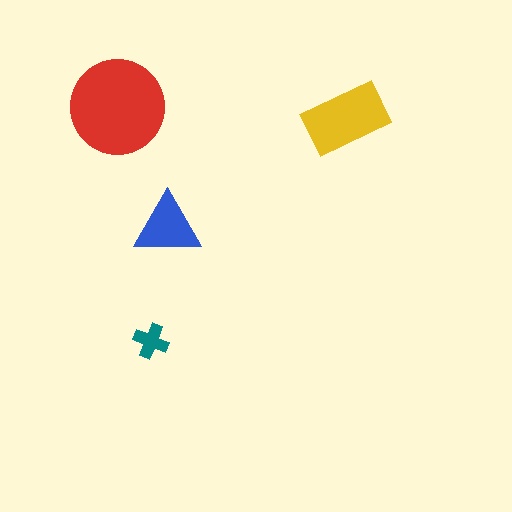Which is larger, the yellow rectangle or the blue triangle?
The yellow rectangle.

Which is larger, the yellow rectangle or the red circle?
The red circle.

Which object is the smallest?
The teal cross.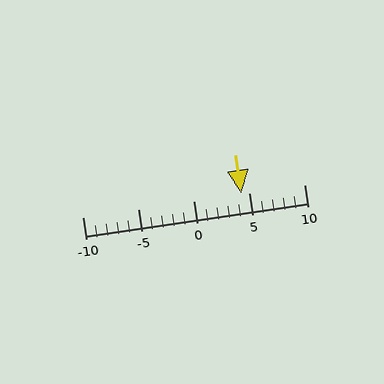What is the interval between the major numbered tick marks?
The major tick marks are spaced 5 units apart.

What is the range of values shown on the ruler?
The ruler shows values from -10 to 10.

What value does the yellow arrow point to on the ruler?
The yellow arrow points to approximately 4.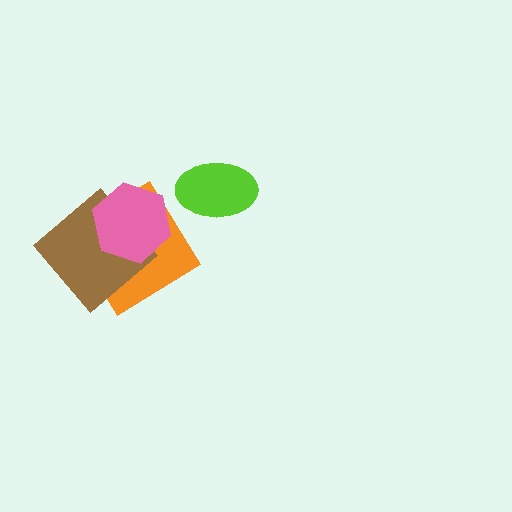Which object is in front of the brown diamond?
The pink hexagon is in front of the brown diamond.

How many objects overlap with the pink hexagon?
2 objects overlap with the pink hexagon.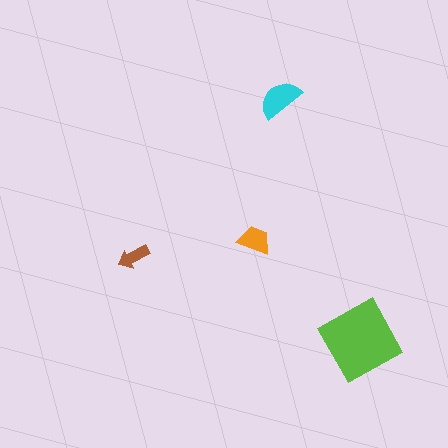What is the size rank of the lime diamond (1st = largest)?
1st.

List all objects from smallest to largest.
The brown arrow, the orange trapezoid, the cyan semicircle, the lime diamond.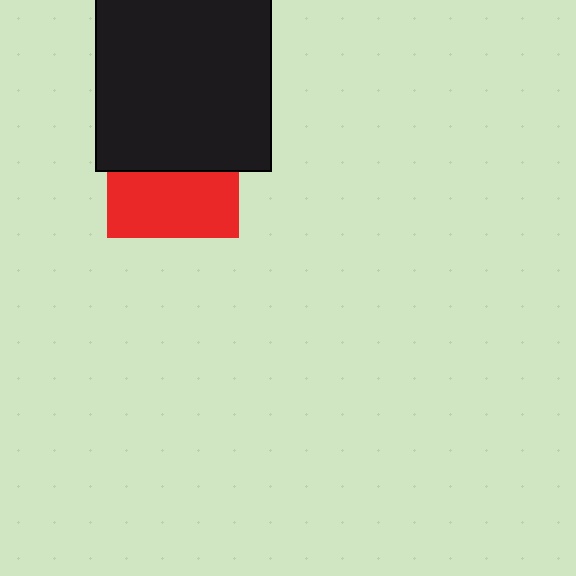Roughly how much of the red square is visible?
About half of it is visible (roughly 50%).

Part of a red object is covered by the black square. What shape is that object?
It is a square.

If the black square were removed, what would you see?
You would see the complete red square.